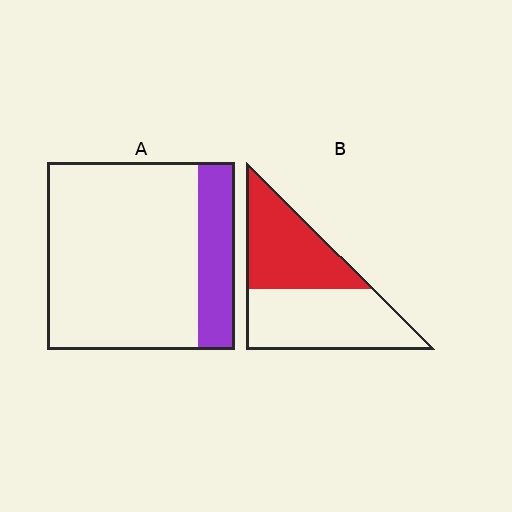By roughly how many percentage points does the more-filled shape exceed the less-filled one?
By roughly 25 percentage points (B over A).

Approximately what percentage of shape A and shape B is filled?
A is approximately 20% and B is approximately 45%.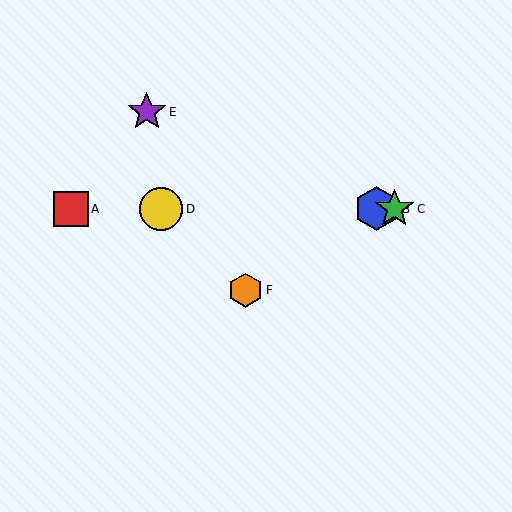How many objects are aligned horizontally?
4 objects (A, B, C, D) are aligned horizontally.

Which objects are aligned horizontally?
Objects A, B, C, D are aligned horizontally.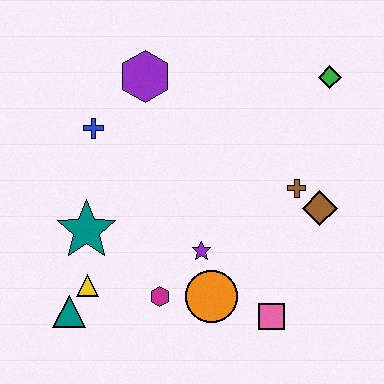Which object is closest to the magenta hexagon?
The orange circle is closest to the magenta hexagon.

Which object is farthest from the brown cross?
The teal triangle is farthest from the brown cross.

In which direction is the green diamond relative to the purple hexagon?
The green diamond is to the right of the purple hexagon.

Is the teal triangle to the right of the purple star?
No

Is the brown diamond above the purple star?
Yes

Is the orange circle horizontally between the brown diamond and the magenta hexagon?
Yes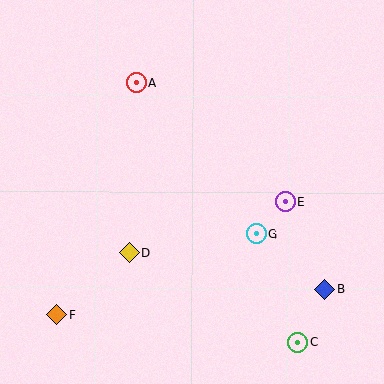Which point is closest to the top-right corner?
Point E is closest to the top-right corner.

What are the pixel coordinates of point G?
Point G is at (256, 234).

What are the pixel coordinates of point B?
Point B is at (325, 289).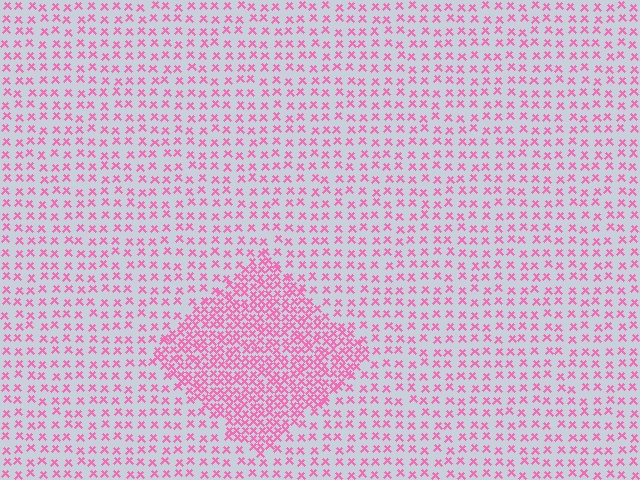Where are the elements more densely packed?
The elements are more densely packed inside the diamond boundary.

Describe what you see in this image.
The image contains small pink elements arranged at two different densities. A diamond-shaped region is visible where the elements are more densely packed than the surrounding area.